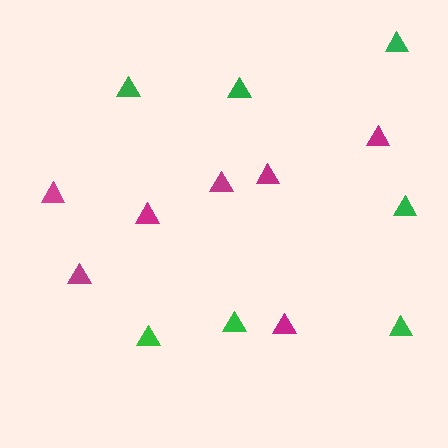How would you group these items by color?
There are 2 groups: one group of magenta triangles (7) and one group of green triangles (7).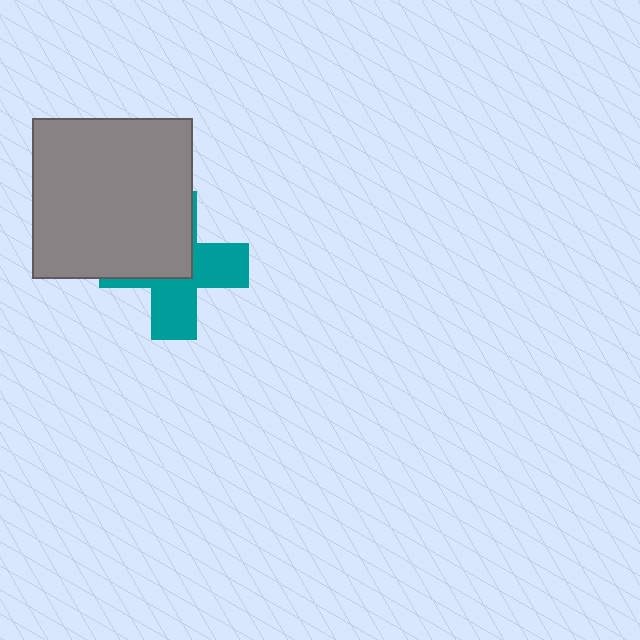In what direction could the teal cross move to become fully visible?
The teal cross could move toward the lower-right. That would shift it out from behind the gray square entirely.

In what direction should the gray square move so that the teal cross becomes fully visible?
The gray square should move toward the upper-left. That is the shortest direction to clear the overlap and leave the teal cross fully visible.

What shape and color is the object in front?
The object in front is a gray square.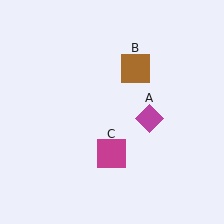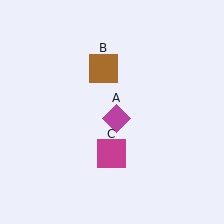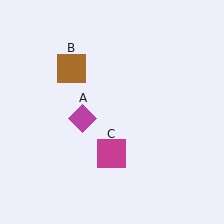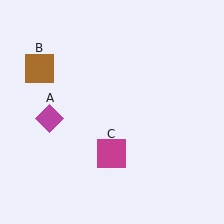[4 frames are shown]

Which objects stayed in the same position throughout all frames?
Magenta square (object C) remained stationary.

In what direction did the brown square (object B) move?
The brown square (object B) moved left.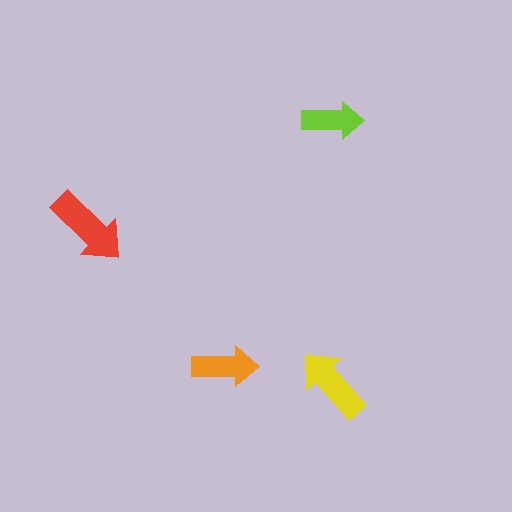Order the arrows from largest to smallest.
the red one, the yellow one, the orange one, the lime one.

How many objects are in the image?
There are 4 objects in the image.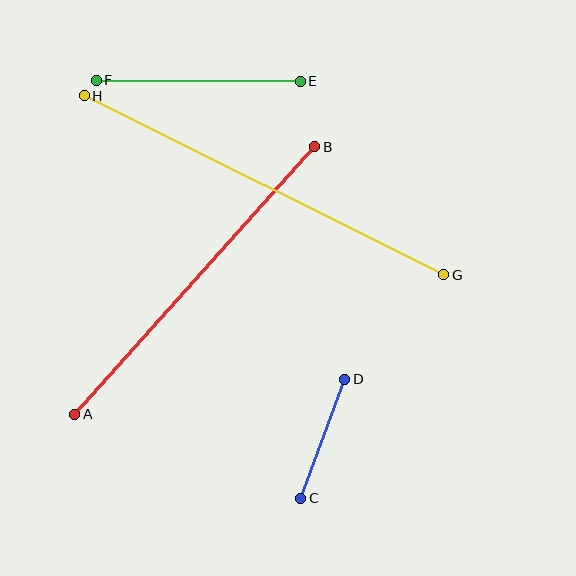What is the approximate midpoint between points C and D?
The midpoint is at approximately (323, 439) pixels.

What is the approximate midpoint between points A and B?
The midpoint is at approximately (195, 280) pixels.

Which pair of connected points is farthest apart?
Points G and H are farthest apart.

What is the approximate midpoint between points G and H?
The midpoint is at approximately (264, 185) pixels.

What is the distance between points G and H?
The distance is approximately 402 pixels.